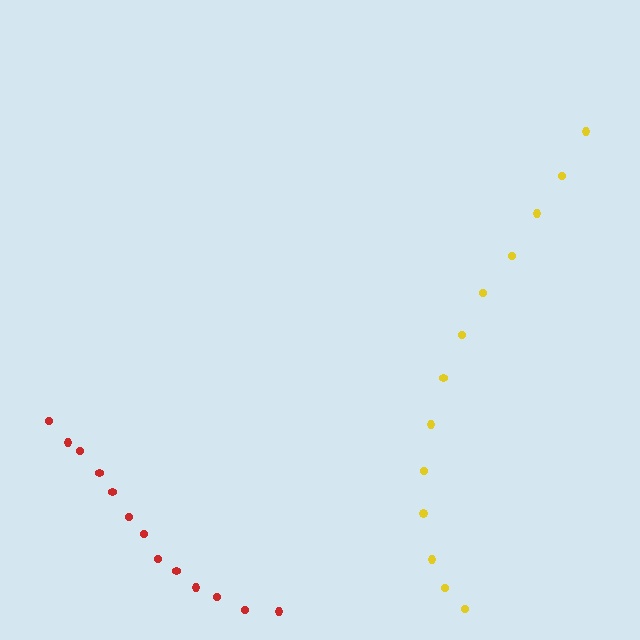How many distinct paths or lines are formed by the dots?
There are 2 distinct paths.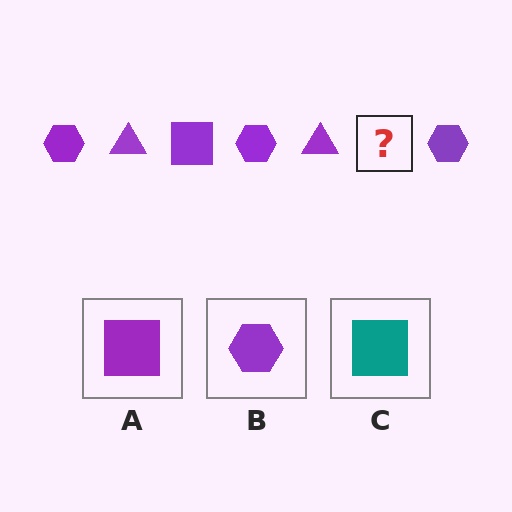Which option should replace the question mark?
Option A.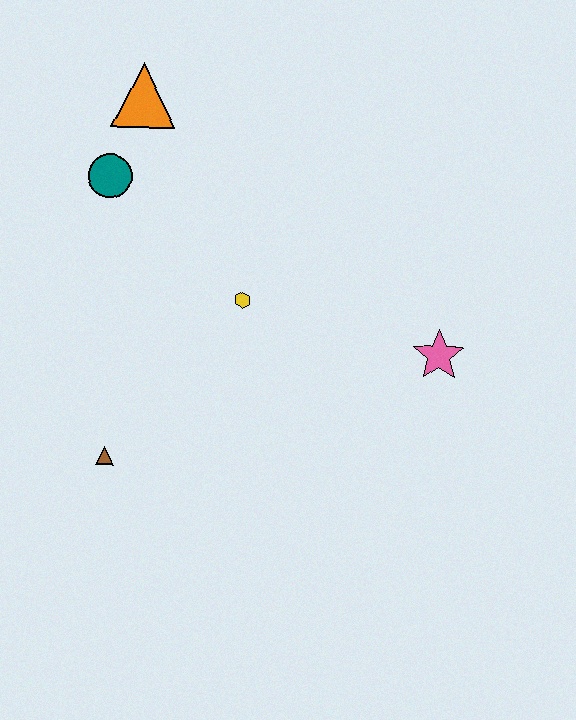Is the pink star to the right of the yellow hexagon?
Yes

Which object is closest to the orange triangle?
The teal circle is closest to the orange triangle.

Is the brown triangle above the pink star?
No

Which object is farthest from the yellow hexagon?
The orange triangle is farthest from the yellow hexagon.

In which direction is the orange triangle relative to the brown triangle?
The orange triangle is above the brown triangle.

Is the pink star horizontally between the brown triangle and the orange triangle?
No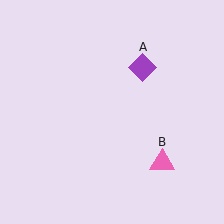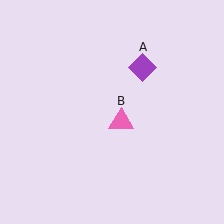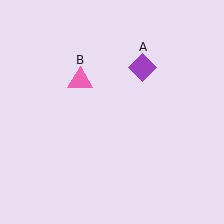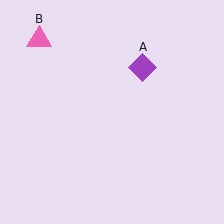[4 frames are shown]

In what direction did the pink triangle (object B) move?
The pink triangle (object B) moved up and to the left.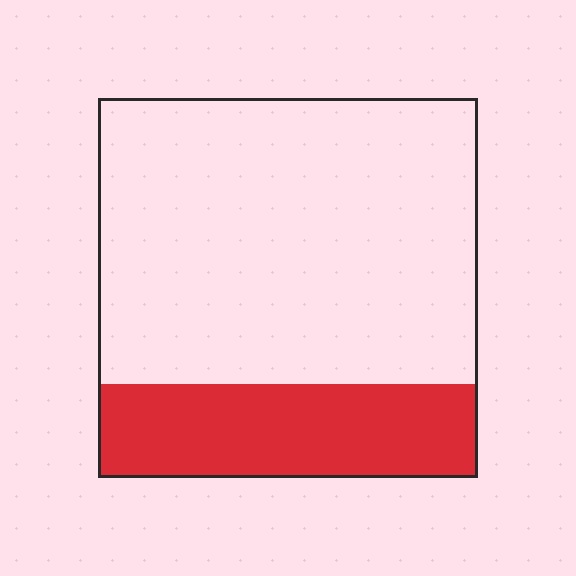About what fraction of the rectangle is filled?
About one quarter (1/4).